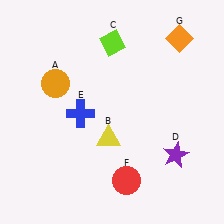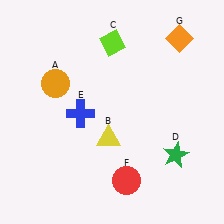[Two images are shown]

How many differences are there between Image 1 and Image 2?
There is 1 difference between the two images.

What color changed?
The star (D) changed from purple in Image 1 to green in Image 2.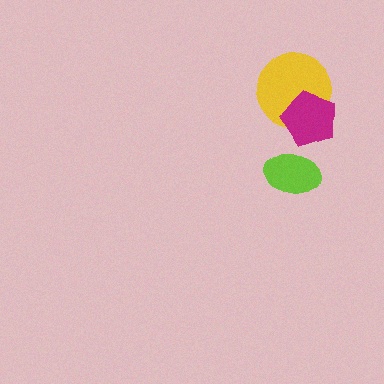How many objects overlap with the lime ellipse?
0 objects overlap with the lime ellipse.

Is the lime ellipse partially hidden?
No, no other shape covers it.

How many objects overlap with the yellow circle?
1 object overlaps with the yellow circle.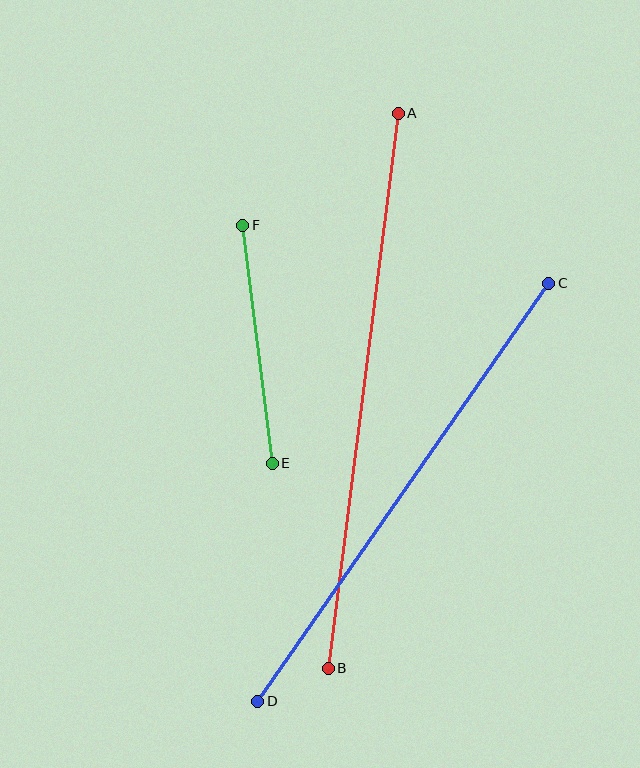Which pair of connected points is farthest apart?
Points A and B are farthest apart.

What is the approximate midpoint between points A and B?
The midpoint is at approximately (363, 391) pixels.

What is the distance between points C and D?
The distance is approximately 509 pixels.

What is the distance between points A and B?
The distance is approximately 559 pixels.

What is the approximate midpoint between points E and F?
The midpoint is at approximately (258, 344) pixels.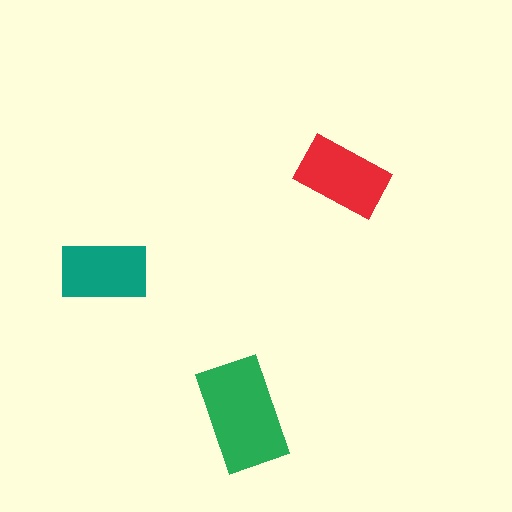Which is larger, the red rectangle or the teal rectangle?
The red one.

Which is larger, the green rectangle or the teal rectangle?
The green one.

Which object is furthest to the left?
The teal rectangle is leftmost.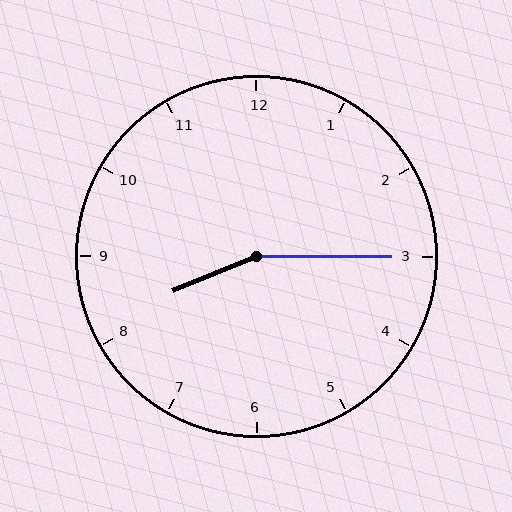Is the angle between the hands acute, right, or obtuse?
It is obtuse.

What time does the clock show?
8:15.